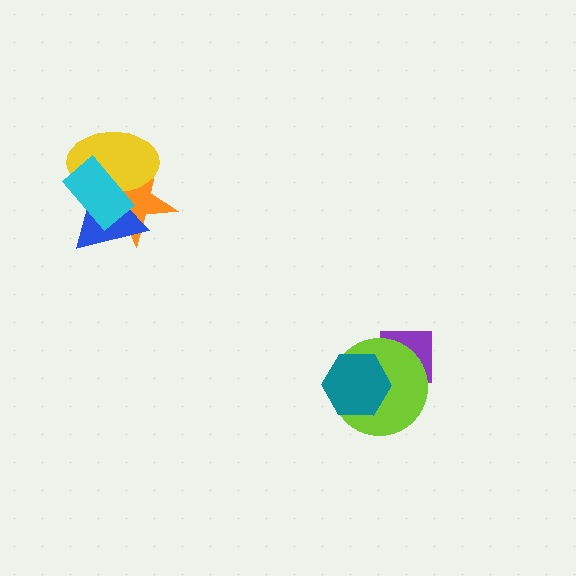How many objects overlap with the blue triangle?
3 objects overlap with the blue triangle.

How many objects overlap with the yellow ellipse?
3 objects overlap with the yellow ellipse.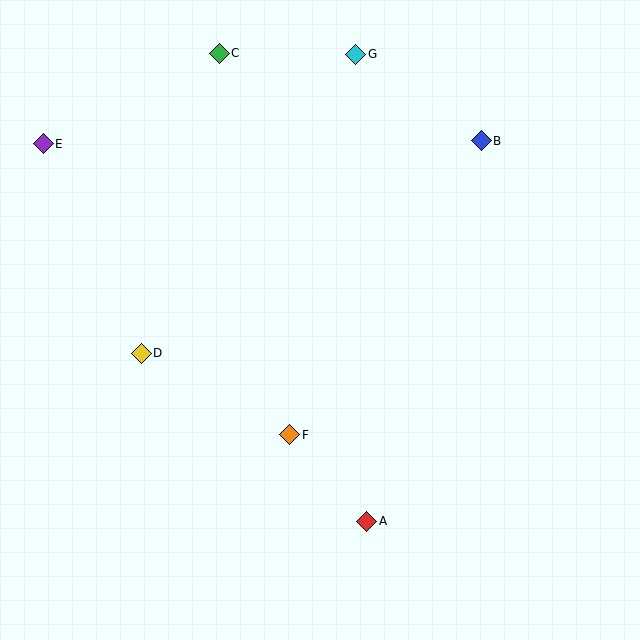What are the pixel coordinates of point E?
Point E is at (43, 144).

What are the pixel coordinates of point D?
Point D is at (141, 353).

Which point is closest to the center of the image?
Point F at (290, 435) is closest to the center.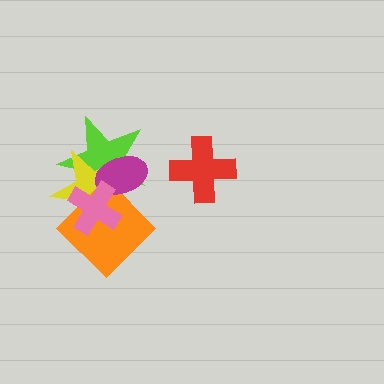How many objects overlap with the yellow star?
4 objects overlap with the yellow star.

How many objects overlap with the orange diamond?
4 objects overlap with the orange diamond.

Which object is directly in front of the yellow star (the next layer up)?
The orange diamond is directly in front of the yellow star.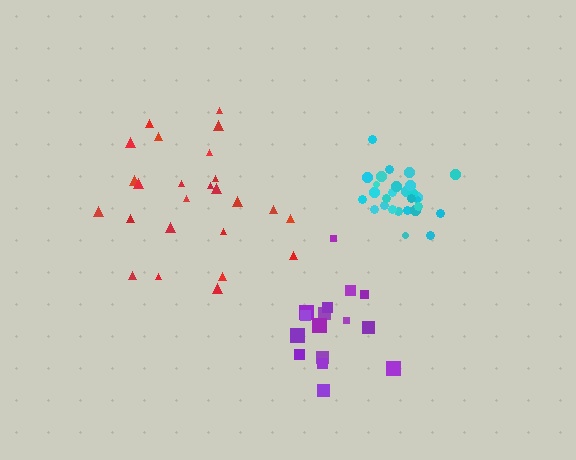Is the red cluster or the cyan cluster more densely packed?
Cyan.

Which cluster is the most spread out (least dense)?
Red.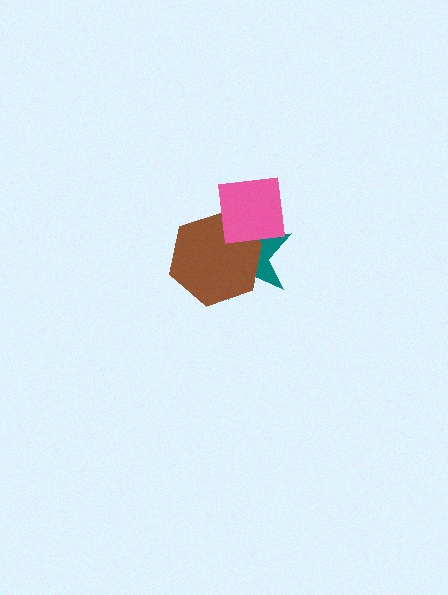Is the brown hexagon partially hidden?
Yes, it is partially covered by another shape.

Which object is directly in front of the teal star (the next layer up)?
The brown hexagon is directly in front of the teal star.